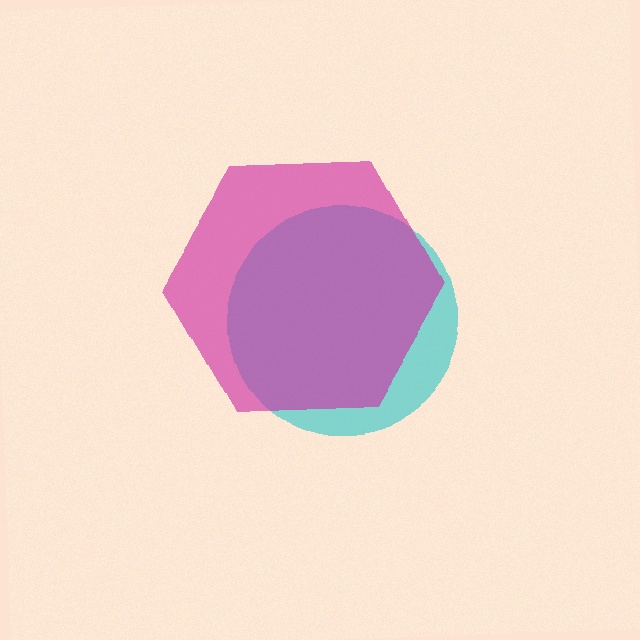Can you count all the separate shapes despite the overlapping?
Yes, there are 2 separate shapes.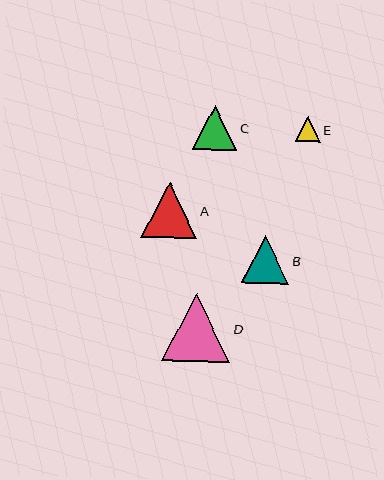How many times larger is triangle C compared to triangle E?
Triangle C is approximately 1.8 times the size of triangle E.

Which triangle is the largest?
Triangle D is the largest with a size of approximately 68 pixels.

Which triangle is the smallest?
Triangle E is the smallest with a size of approximately 25 pixels.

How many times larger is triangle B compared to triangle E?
Triangle B is approximately 1.9 times the size of triangle E.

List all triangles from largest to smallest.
From largest to smallest: D, A, B, C, E.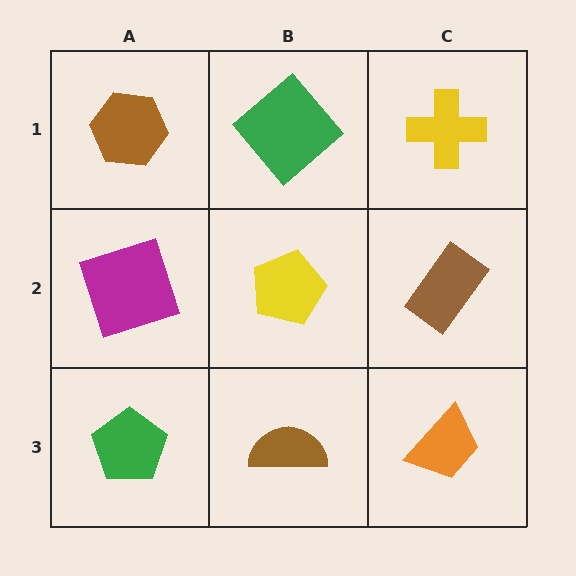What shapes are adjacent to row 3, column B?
A yellow pentagon (row 2, column B), a green pentagon (row 3, column A), an orange trapezoid (row 3, column C).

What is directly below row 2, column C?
An orange trapezoid.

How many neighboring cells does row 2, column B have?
4.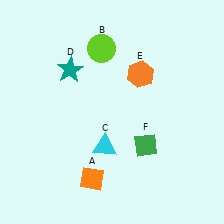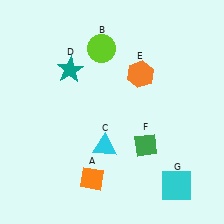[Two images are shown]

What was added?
A cyan square (G) was added in Image 2.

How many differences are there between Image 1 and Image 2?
There is 1 difference between the two images.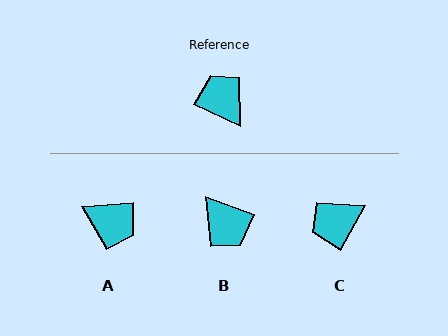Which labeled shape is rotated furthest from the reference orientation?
B, about 175 degrees away.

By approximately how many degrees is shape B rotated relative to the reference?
Approximately 175 degrees clockwise.